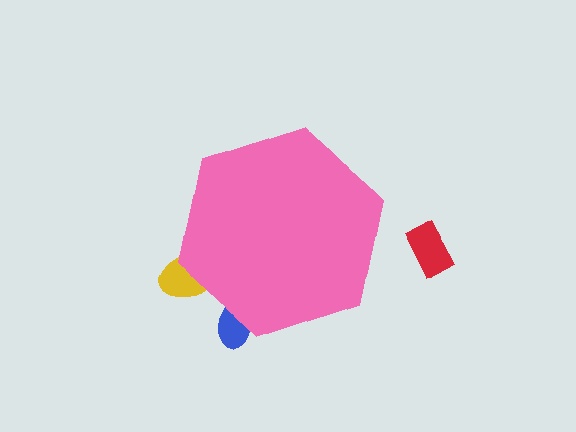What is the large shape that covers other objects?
A pink hexagon.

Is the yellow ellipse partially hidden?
Yes, the yellow ellipse is partially hidden behind the pink hexagon.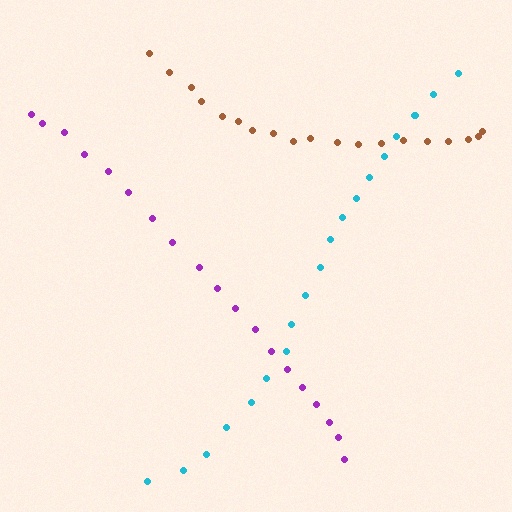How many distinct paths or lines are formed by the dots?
There are 3 distinct paths.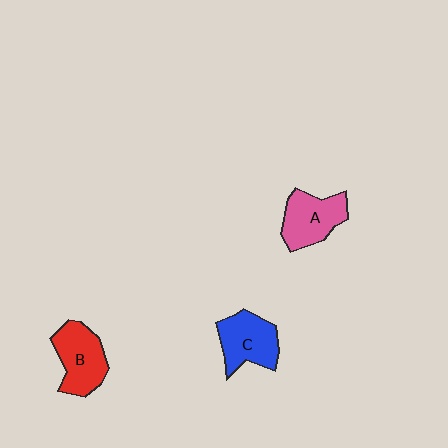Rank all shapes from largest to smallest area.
From largest to smallest: B (red), C (blue), A (pink).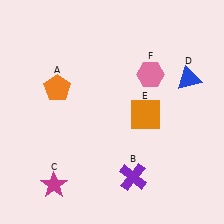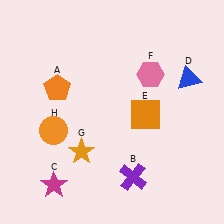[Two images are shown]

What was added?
An orange star (G), an orange circle (H) were added in Image 2.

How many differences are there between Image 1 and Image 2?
There are 2 differences between the two images.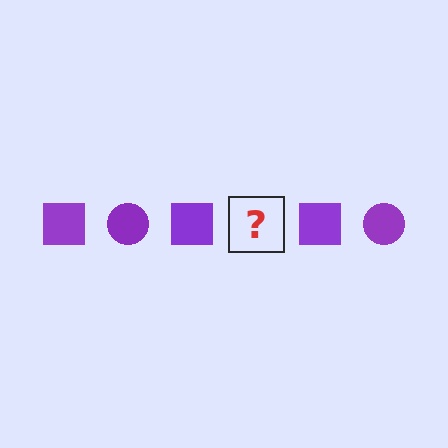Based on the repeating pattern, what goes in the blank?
The blank should be a purple circle.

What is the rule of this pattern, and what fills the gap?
The rule is that the pattern cycles through square, circle shapes in purple. The gap should be filled with a purple circle.